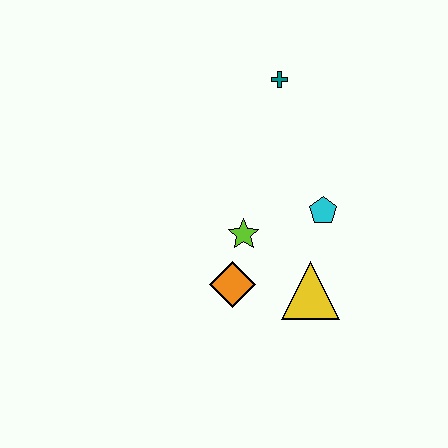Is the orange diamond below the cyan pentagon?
Yes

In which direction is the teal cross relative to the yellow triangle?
The teal cross is above the yellow triangle.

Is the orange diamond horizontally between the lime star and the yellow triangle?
No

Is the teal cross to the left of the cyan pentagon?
Yes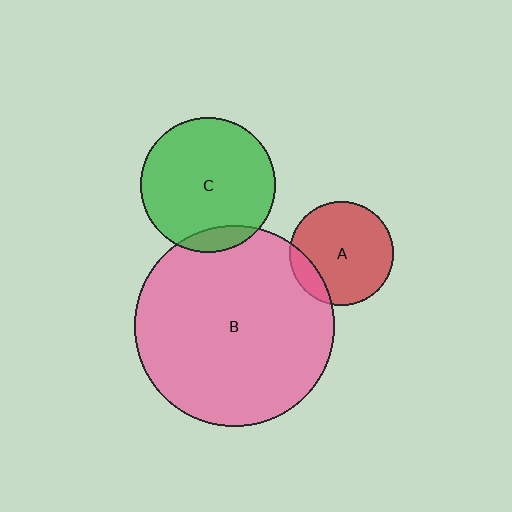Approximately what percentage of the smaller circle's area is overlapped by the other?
Approximately 15%.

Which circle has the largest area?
Circle B (pink).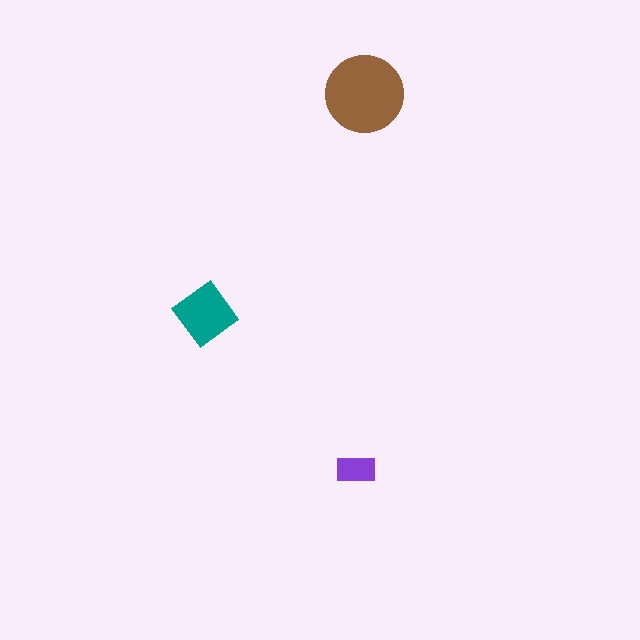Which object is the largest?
The brown circle.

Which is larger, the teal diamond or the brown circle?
The brown circle.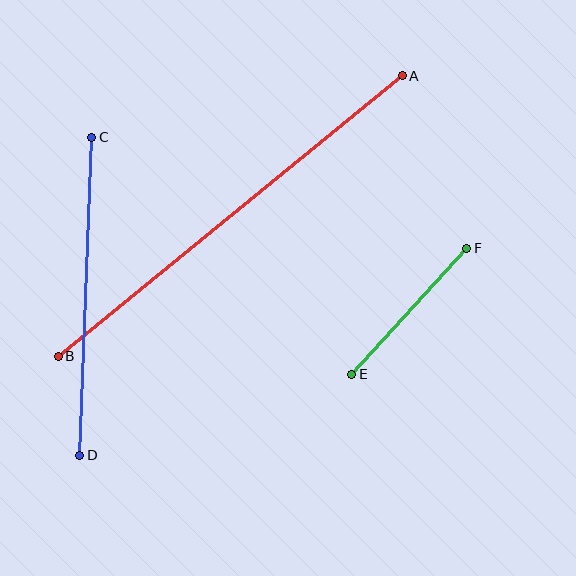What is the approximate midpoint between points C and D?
The midpoint is at approximately (86, 296) pixels.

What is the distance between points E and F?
The distance is approximately 170 pixels.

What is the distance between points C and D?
The distance is approximately 318 pixels.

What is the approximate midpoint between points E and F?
The midpoint is at approximately (409, 311) pixels.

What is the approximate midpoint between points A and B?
The midpoint is at approximately (230, 216) pixels.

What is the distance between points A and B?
The distance is approximately 444 pixels.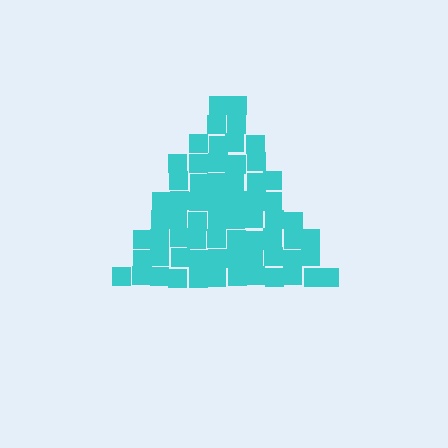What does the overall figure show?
The overall figure shows a triangle.